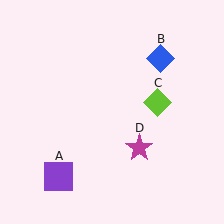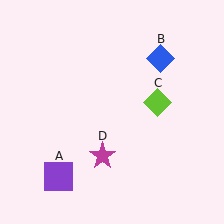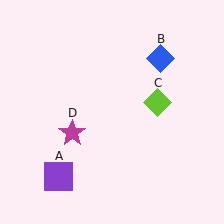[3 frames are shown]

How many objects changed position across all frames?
1 object changed position: magenta star (object D).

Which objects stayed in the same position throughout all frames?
Purple square (object A) and blue diamond (object B) and lime diamond (object C) remained stationary.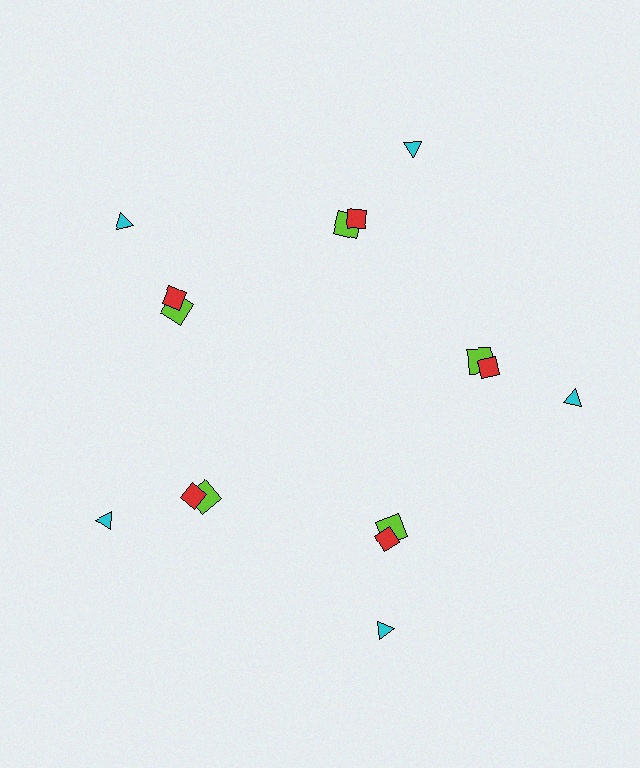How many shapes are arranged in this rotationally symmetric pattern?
There are 15 shapes, arranged in 5 groups of 3.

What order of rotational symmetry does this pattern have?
This pattern has 5-fold rotational symmetry.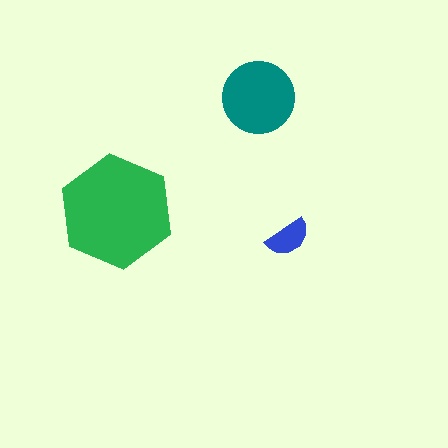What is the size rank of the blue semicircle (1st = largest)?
3rd.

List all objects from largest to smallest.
The green hexagon, the teal circle, the blue semicircle.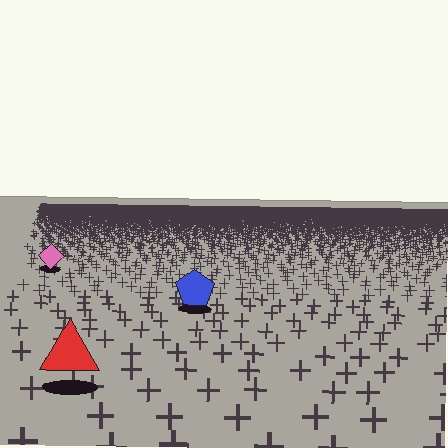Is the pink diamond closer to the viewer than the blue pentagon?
No. The blue pentagon is closer — you can tell from the texture gradient: the ground texture is coarser near it.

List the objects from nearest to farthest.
From nearest to farthest: the red triangle, the blue pentagon, the pink diamond.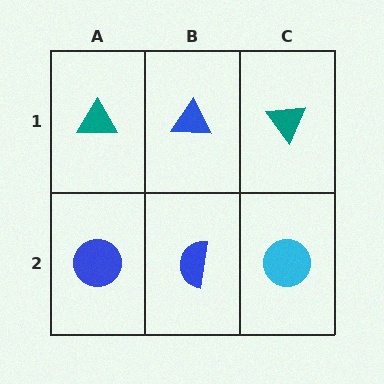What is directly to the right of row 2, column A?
A blue semicircle.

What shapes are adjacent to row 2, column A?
A teal triangle (row 1, column A), a blue semicircle (row 2, column B).